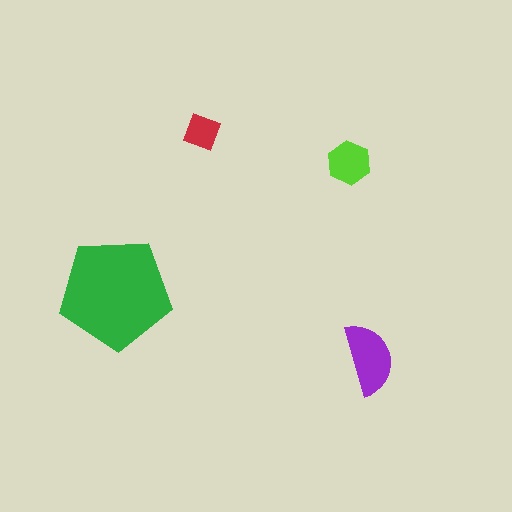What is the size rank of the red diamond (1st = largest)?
4th.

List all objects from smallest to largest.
The red diamond, the lime hexagon, the purple semicircle, the green pentagon.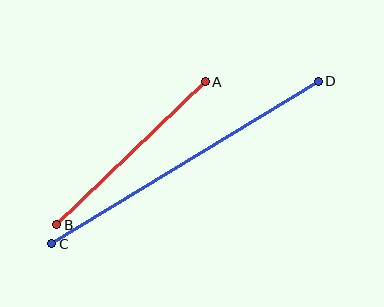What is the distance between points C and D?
The distance is approximately 312 pixels.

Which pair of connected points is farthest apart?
Points C and D are farthest apart.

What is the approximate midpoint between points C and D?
The midpoint is at approximately (185, 162) pixels.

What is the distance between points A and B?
The distance is approximately 206 pixels.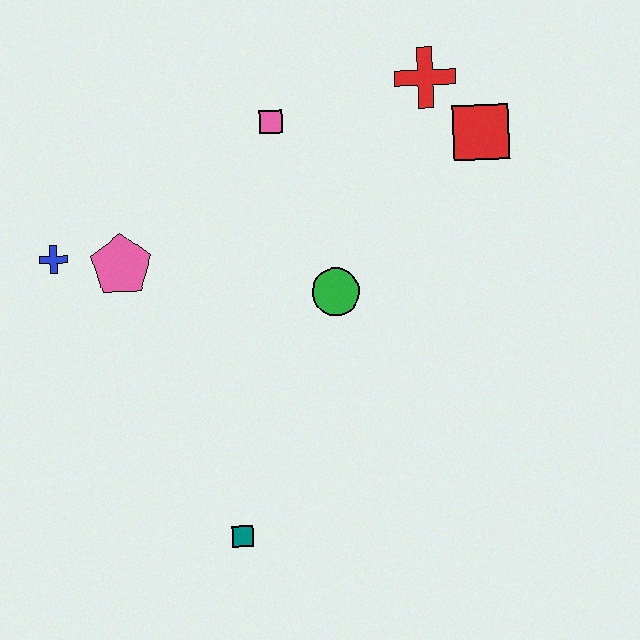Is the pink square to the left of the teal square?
No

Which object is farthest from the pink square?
The teal square is farthest from the pink square.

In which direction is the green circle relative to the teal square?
The green circle is above the teal square.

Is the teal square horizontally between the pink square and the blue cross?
Yes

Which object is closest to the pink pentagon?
The blue cross is closest to the pink pentagon.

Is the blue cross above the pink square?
No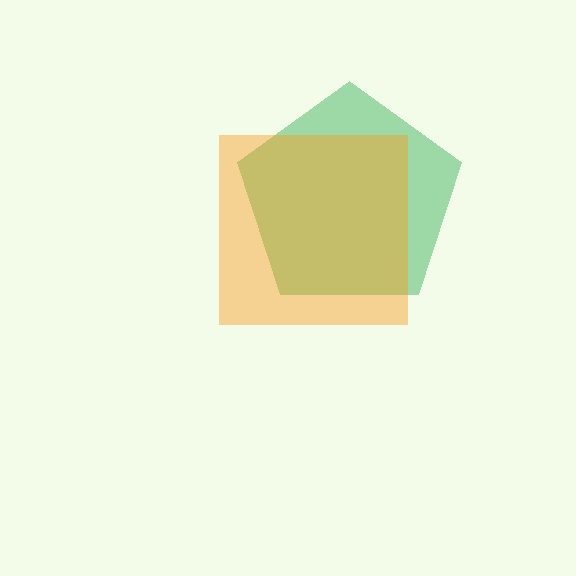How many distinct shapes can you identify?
There are 2 distinct shapes: a green pentagon, an orange square.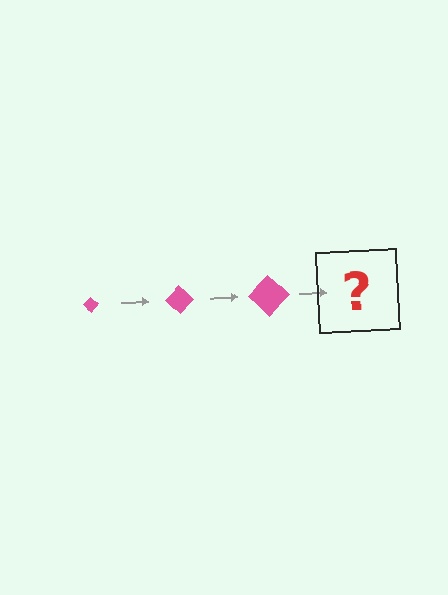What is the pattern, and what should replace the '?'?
The pattern is that the diamond gets progressively larger each step. The '?' should be a pink diamond, larger than the previous one.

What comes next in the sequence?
The next element should be a pink diamond, larger than the previous one.